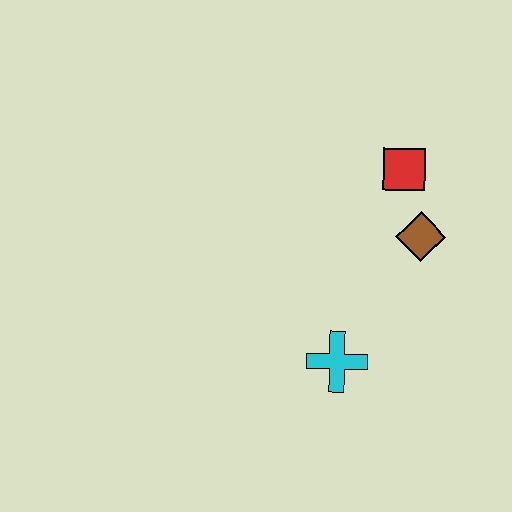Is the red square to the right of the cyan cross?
Yes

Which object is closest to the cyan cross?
The brown diamond is closest to the cyan cross.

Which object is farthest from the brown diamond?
The cyan cross is farthest from the brown diamond.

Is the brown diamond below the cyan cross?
No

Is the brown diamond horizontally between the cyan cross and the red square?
No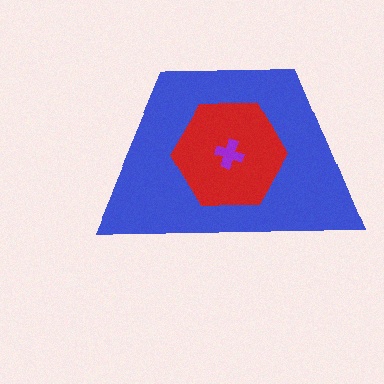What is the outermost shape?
The blue trapezoid.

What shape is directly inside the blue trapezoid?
The red hexagon.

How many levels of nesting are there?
3.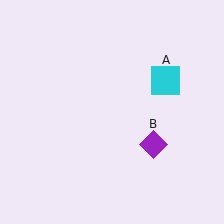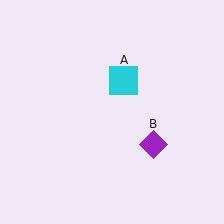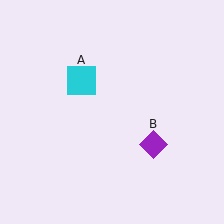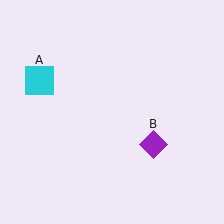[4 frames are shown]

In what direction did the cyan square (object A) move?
The cyan square (object A) moved left.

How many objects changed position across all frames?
1 object changed position: cyan square (object A).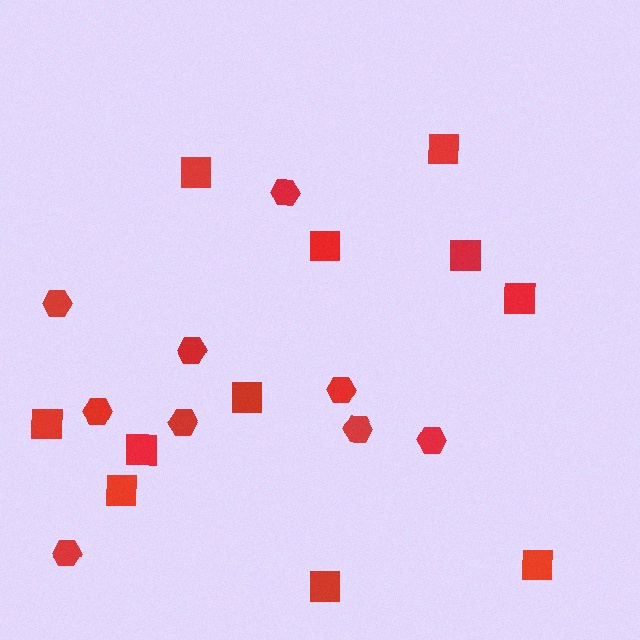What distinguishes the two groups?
There are 2 groups: one group of squares (11) and one group of hexagons (9).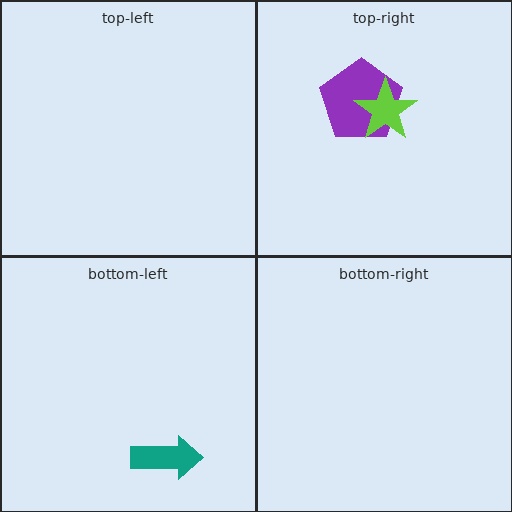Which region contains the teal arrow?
The bottom-left region.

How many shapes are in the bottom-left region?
1.